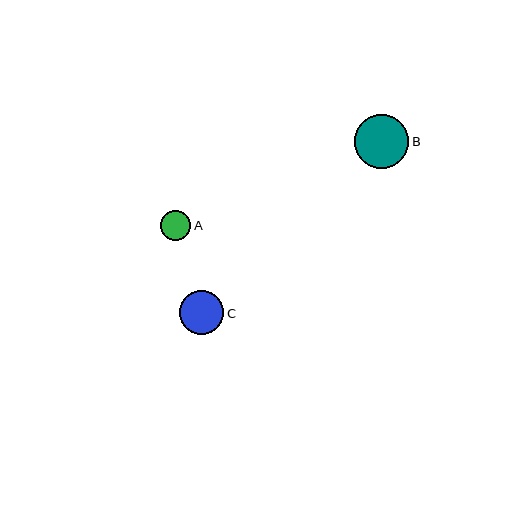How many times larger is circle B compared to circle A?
Circle B is approximately 1.8 times the size of circle A.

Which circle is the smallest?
Circle A is the smallest with a size of approximately 30 pixels.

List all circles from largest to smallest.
From largest to smallest: B, C, A.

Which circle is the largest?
Circle B is the largest with a size of approximately 55 pixels.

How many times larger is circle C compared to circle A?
Circle C is approximately 1.5 times the size of circle A.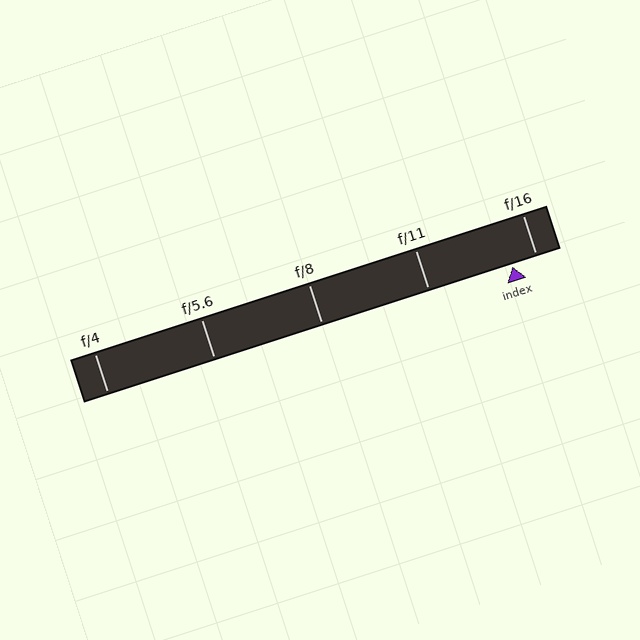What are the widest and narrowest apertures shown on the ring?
The widest aperture shown is f/4 and the narrowest is f/16.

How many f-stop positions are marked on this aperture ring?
There are 5 f-stop positions marked.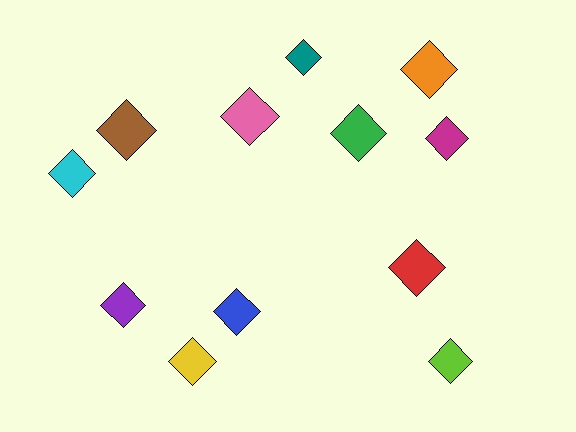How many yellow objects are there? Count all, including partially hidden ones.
There is 1 yellow object.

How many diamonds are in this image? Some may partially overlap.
There are 12 diamonds.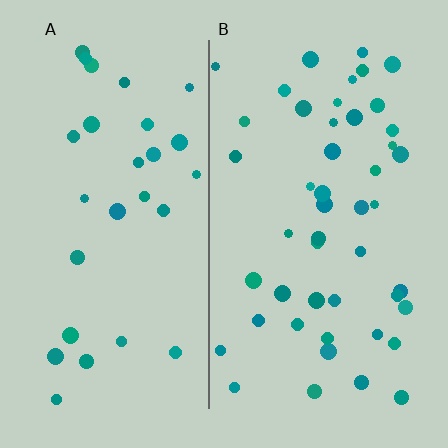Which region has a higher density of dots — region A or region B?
B (the right).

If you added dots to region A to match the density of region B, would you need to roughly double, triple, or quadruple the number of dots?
Approximately double.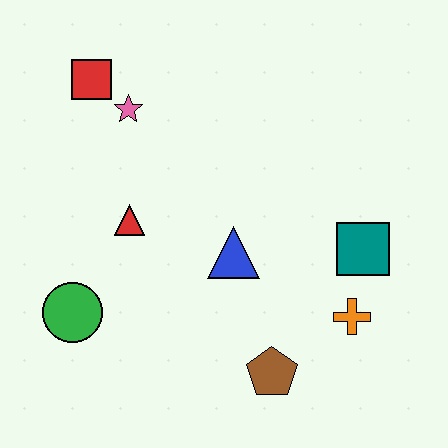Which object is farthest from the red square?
The orange cross is farthest from the red square.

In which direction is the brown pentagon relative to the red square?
The brown pentagon is below the red square.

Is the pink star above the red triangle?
Yes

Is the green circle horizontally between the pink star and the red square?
No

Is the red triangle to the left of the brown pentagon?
Yes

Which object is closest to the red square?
The pink star is closest to the red square.